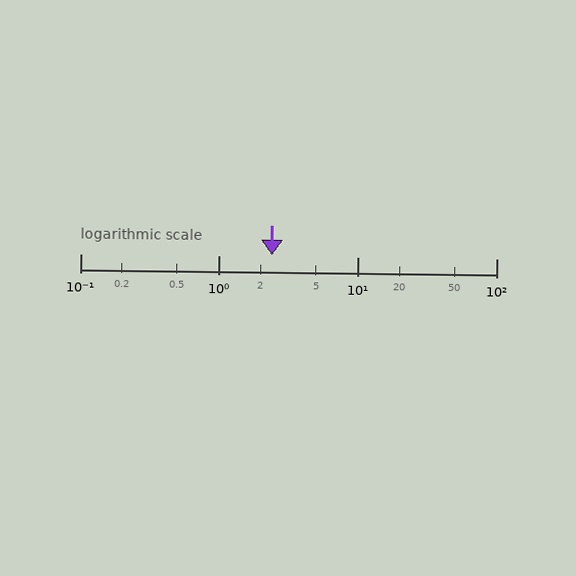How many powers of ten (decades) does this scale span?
The scale spans 3 decades, from 0.1 to 100.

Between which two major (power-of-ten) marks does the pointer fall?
The pointer is between 1 and 10.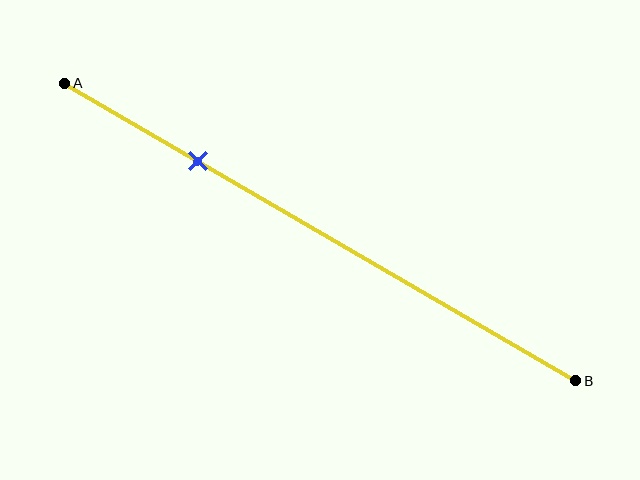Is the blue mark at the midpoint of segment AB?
No, the mark is at about 25% from A, not at the 50% midpoint.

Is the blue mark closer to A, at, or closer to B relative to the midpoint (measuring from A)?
The blue mark is closer to point A than the midpoint of segment AB.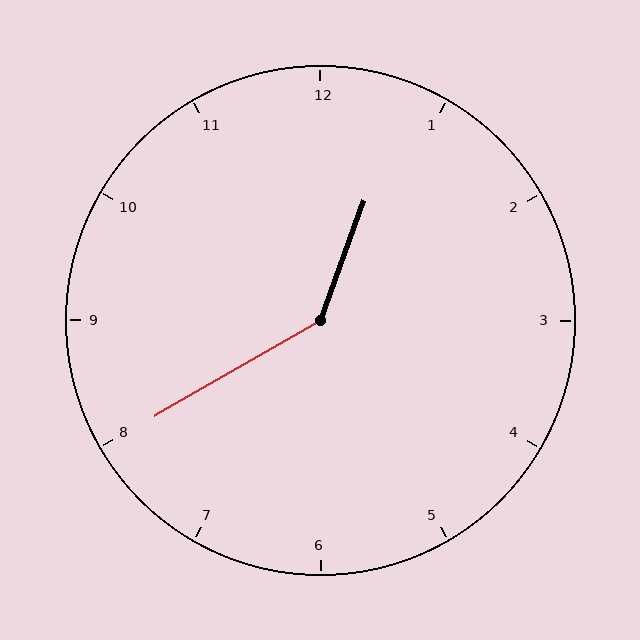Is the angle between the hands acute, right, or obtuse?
It is obtuse.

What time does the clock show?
12:40.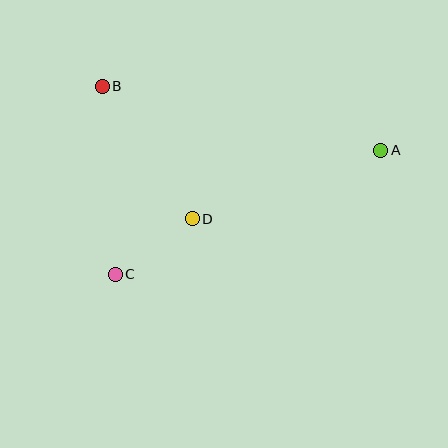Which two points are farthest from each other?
Points A and C are farthest from each other.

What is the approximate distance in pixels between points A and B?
The distance between A and B is approximately 286 pixels.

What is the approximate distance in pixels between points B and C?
The distance between B and C is approximately 188 pixels.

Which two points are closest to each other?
Points C and D are closest to each other.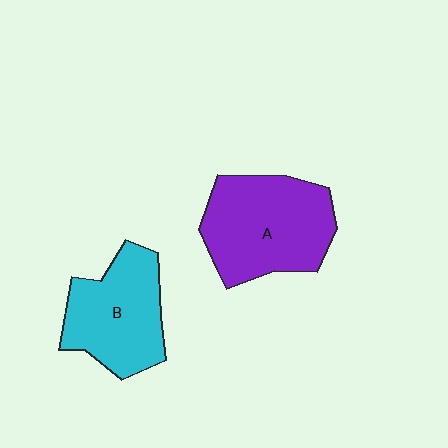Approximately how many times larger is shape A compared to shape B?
Approximately 1.2 times.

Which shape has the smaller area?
Shape B (cyan).